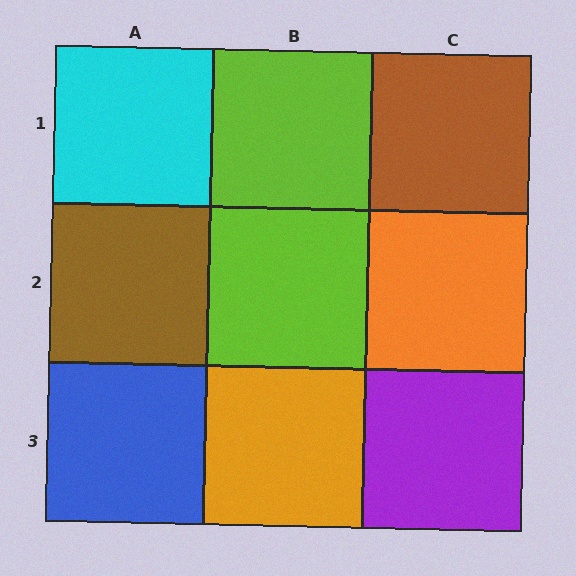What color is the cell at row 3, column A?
Blue.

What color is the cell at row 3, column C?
Purple.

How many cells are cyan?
1 cell is cyan.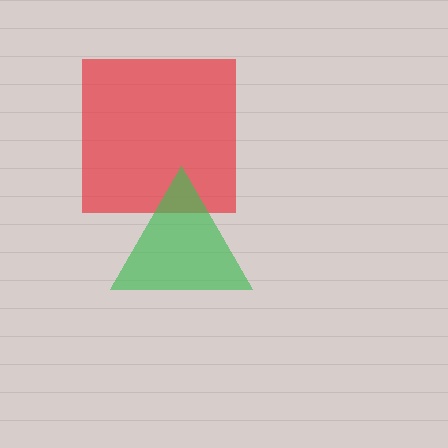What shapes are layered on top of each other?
The layered shapes are: a red square, a green triangle.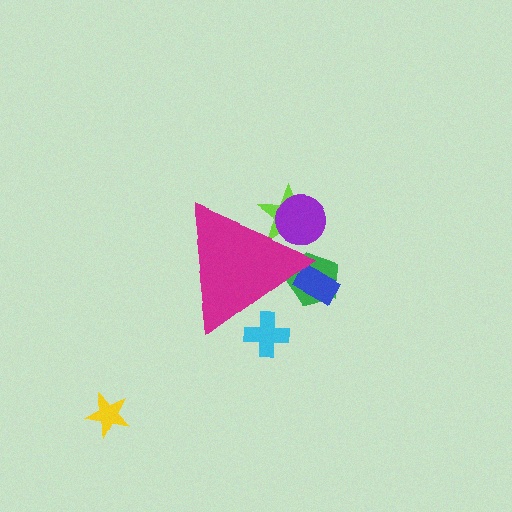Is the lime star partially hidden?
Yes, the lime star is partially hidden behind the magenta triangle.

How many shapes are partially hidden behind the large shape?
5 shapes are partially hidden.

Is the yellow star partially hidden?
No, the yellow star is fully visible.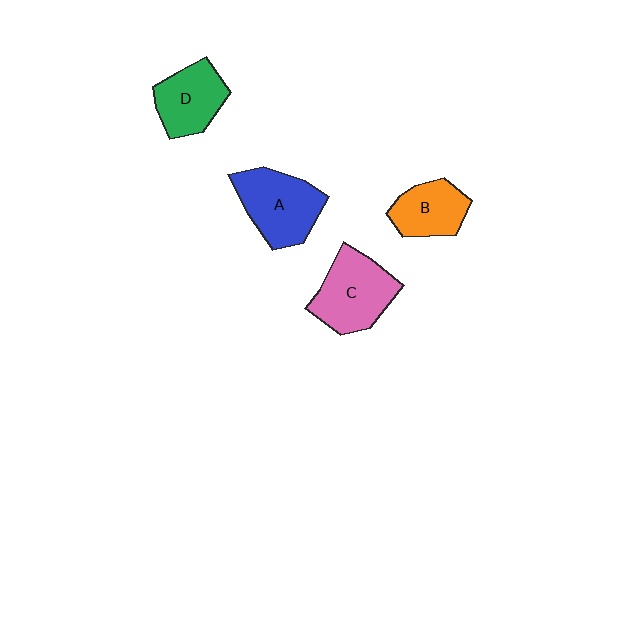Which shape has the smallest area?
Shape B (orange).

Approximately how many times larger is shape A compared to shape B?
Approximately 1.4 times.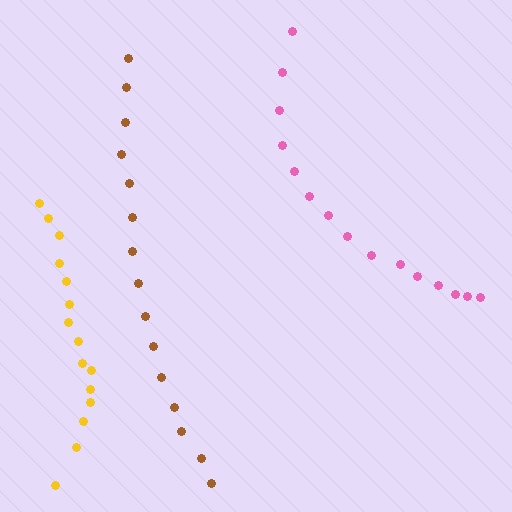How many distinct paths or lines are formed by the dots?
There are 3 distinct paths.